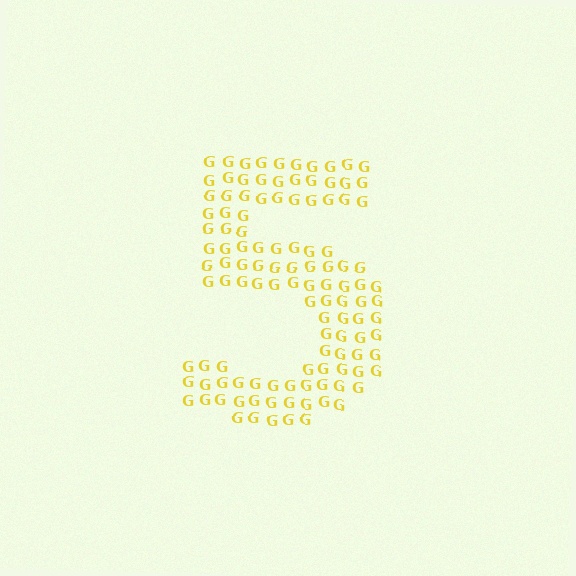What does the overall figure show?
The overall figure shows the digit 5.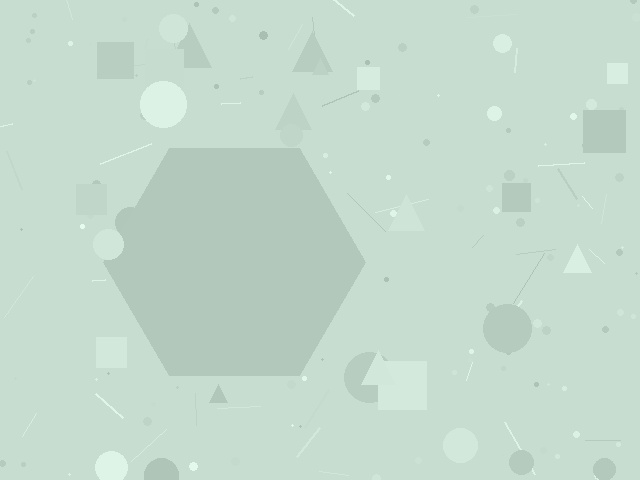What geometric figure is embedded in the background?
A hexagon is embedded in the background.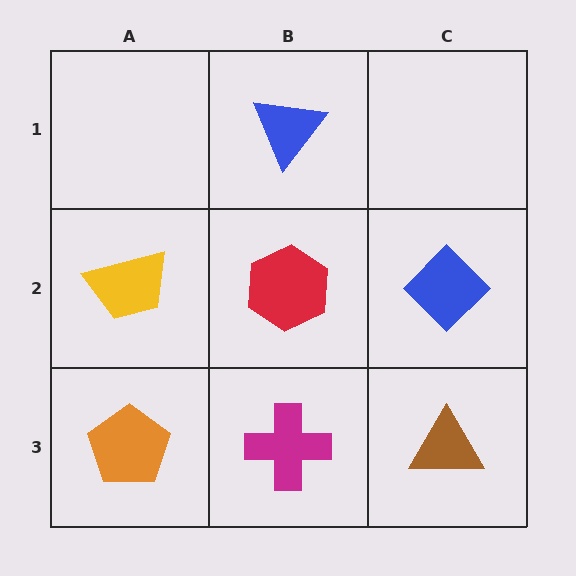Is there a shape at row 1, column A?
No, that cell is empty.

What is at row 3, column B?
A magenta cross.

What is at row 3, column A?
An orange pentagon.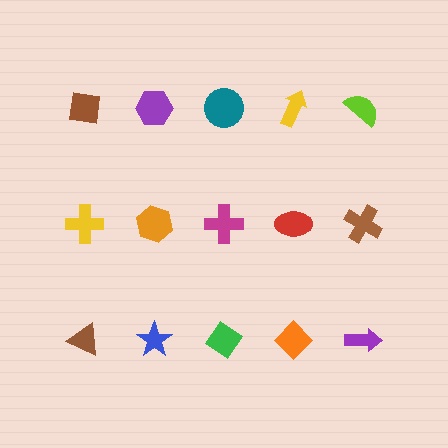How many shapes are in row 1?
5 shapes.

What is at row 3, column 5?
A purple arrow.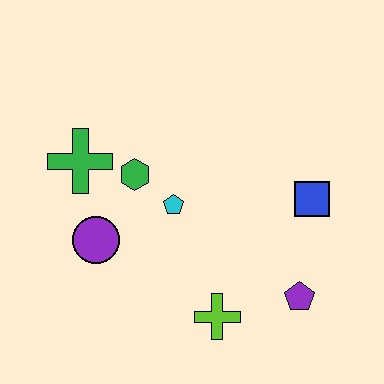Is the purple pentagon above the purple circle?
No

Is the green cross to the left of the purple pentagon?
Yes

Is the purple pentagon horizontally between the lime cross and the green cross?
No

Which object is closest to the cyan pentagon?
The green hexagon is closest to the cyan pentagon.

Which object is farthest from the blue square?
The green cross is farthest from the blue square.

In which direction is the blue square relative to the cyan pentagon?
The blue square is to the right of the cyan pentagon.